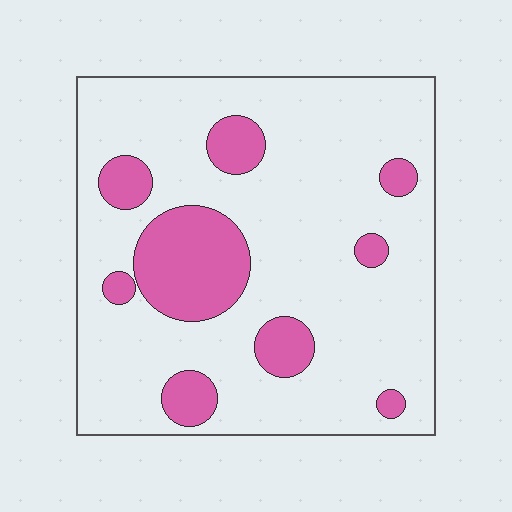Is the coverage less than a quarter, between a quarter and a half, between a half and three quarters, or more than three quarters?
Less than a quarter.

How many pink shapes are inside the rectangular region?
9.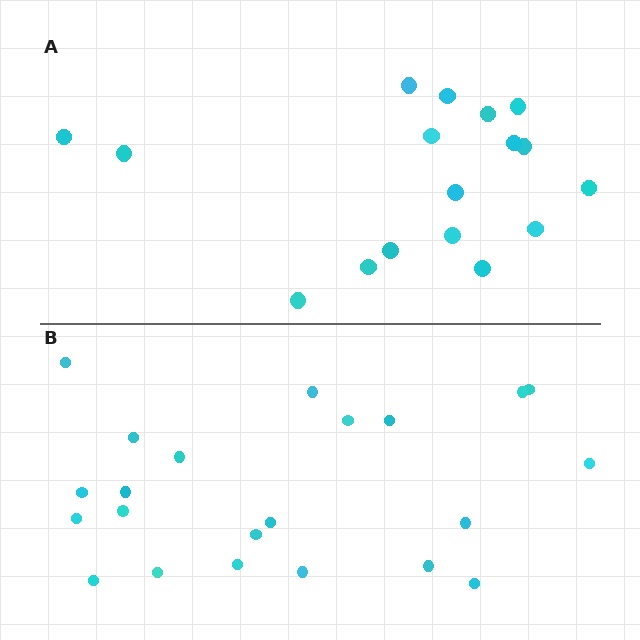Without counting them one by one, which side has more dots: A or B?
Region B (the bottom region) has more dots.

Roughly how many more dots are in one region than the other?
Region B has about 5 more dots than region A.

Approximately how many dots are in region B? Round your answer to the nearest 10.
About 20 dots. (The exact count is 22, which rounds to 20.)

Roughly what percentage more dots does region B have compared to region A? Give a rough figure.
About 30% more.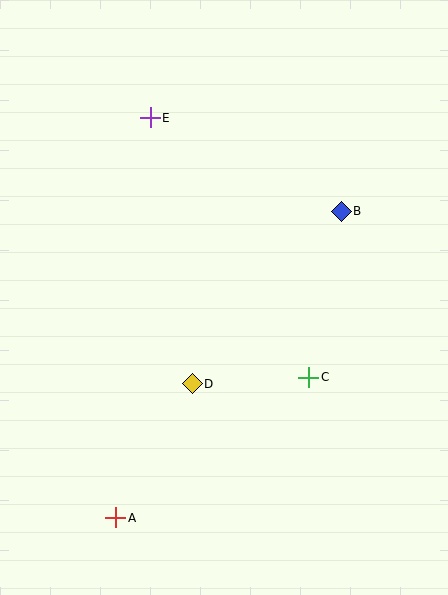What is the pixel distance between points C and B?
The distance between C and B is 169 pixels.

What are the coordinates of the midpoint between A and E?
The midpoint between A and E is at (133, 318).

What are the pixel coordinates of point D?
Point D is at (192, 384).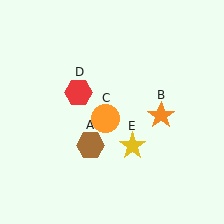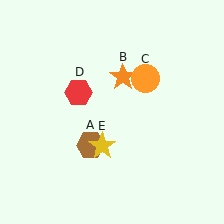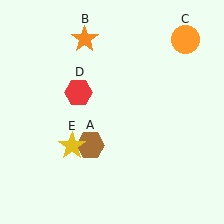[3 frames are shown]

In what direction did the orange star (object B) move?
The orange star (object B) moved up and to the left.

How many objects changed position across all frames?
3 objects changed position: orange star (object B), orange circle (object C), yellow star (object E).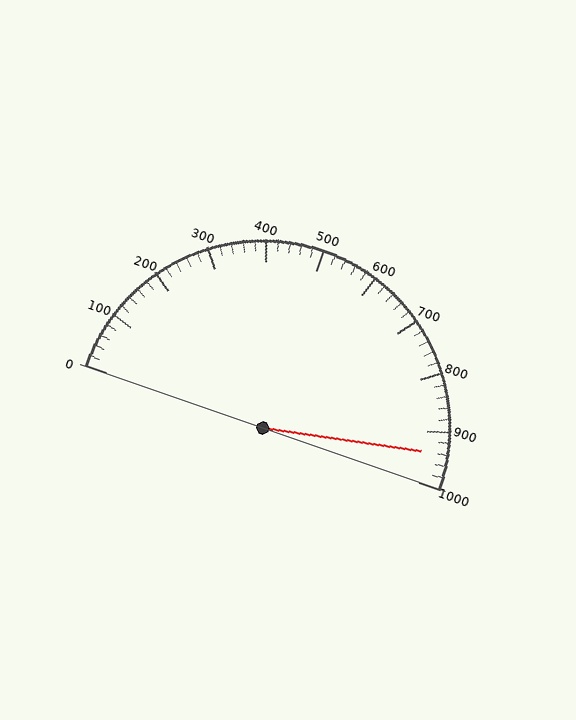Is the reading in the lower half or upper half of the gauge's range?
The reading is in the upper half of the range (0 to 1000).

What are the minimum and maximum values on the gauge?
The gauge ranges from 0 to 1000.